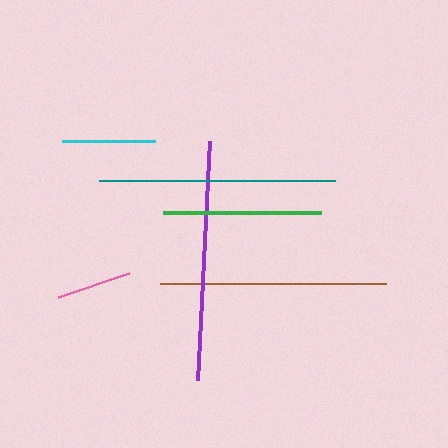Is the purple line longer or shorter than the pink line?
The purple line is longer than the pink line.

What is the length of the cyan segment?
The cyan segment is approximately 93 pixels long.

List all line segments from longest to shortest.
From longest to shortest: purple, teal, brown, green, cyan, pink.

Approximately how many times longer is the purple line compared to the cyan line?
The purple line is approximately 2.6 times the length of the cyan line.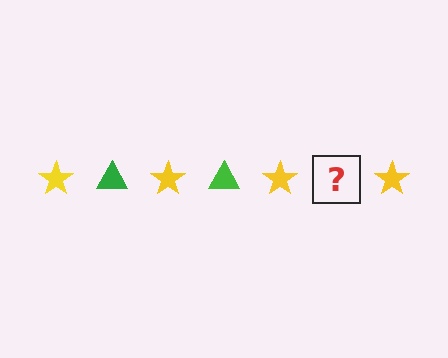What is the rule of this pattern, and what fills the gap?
The rule is that the pattern alternates between yellow star and green triangle. The gap should be filled with a green triangle.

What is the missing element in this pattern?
The missing element is a green triangle.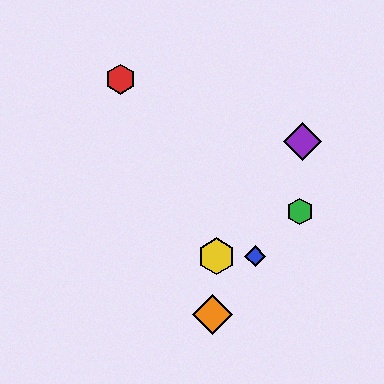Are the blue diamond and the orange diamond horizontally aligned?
No, the blue diamond is at y≈256 and the orange diamond is at y≈315.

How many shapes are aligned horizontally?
2 shapes (the blue diamond, the yellow hexagon) are aligned horizontally.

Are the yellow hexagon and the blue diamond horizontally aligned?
Yes, both are at y≈256.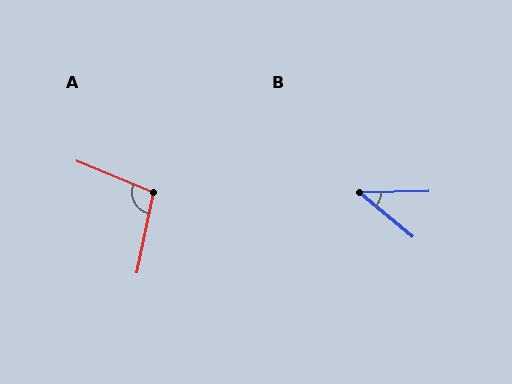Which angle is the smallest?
B, at approximately 41 degrees.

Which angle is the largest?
A, at approximately 101 degrees.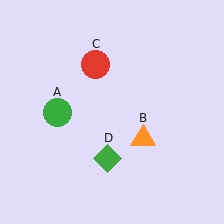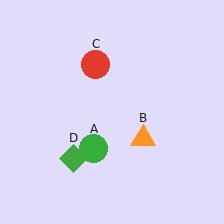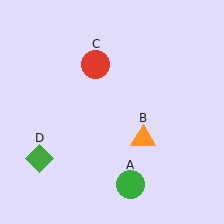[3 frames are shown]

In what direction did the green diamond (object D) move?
The green diamond (object D) moved left.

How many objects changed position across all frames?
2 objects changed position: green circle (object A), green diamond (object D).